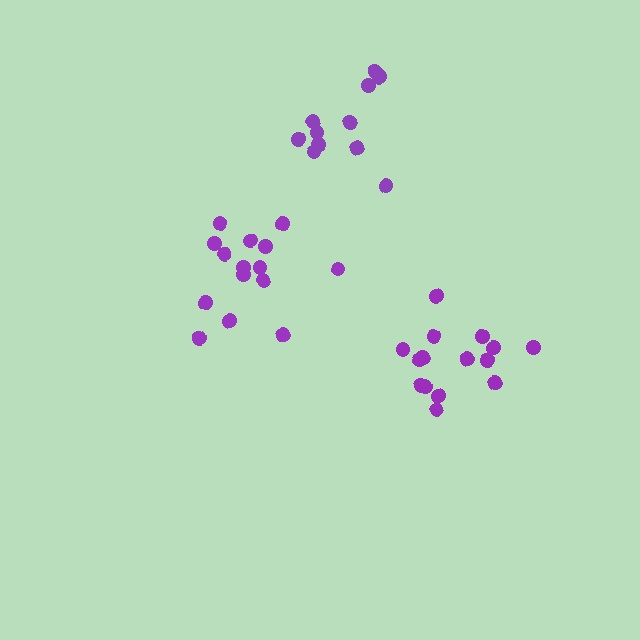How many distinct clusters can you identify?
There are 3 distinct clusters.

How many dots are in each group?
Group 1: 15 dots, Group 2: 15 dots, Group 3: 12 dots (42 total).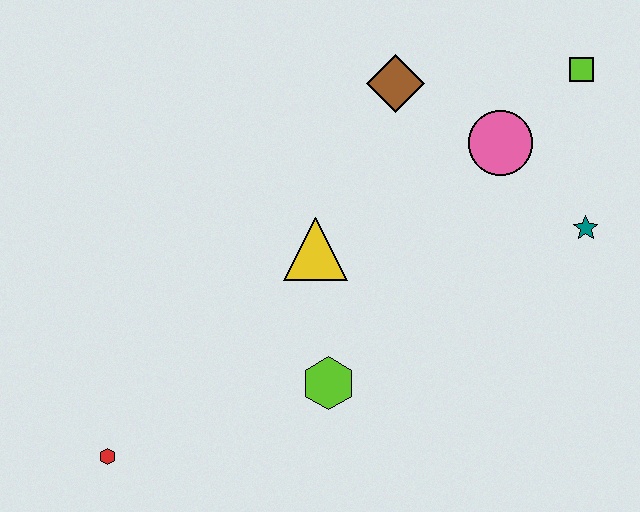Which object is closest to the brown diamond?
The pink circle is closest to the brown diamond.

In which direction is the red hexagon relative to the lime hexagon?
The red hexagon is to the left of the lime hexagon.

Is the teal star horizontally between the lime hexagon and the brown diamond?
No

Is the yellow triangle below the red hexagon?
No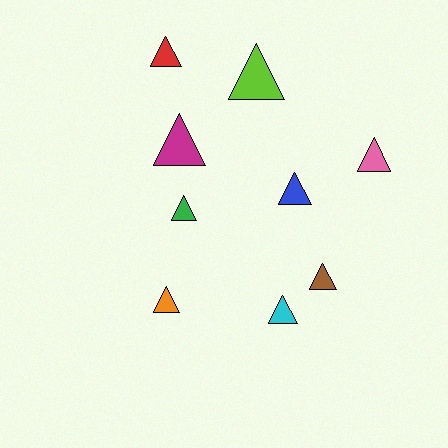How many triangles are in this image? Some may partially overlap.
There are 9 triangles.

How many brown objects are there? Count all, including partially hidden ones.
There is 1 brown object.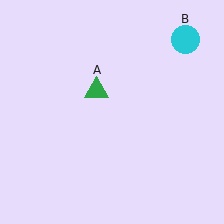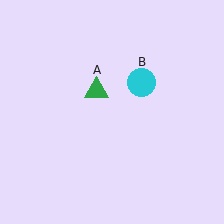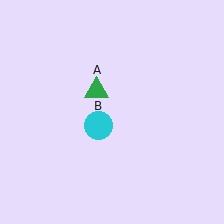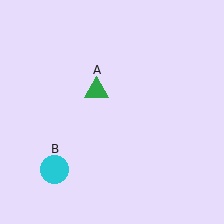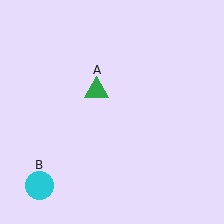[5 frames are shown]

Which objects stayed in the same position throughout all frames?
Green triangle (object A) remained stationary.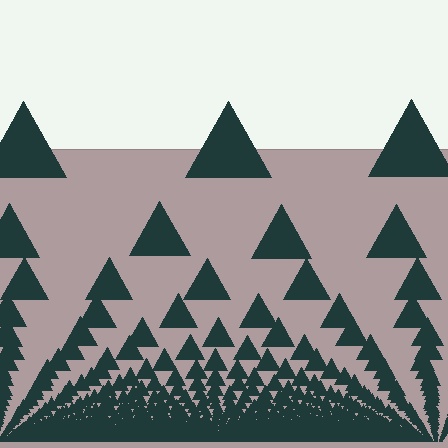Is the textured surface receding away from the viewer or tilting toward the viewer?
The surface appears to tilt toward the viewer. Texture elements get larger and sparser toward the top.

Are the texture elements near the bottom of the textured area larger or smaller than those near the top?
Smaller. The gradient is inverted — elements near the bottom are smaller and denser.